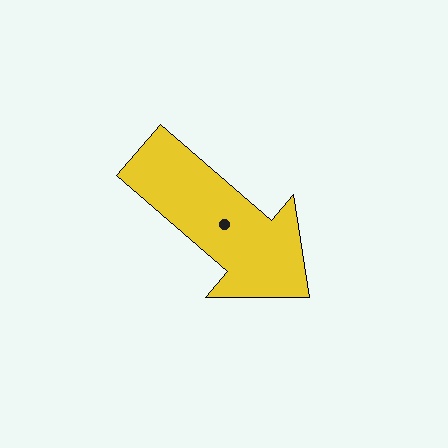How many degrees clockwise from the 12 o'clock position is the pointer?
Approximately 131 degrees.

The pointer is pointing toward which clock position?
Roughly 4 o'clock.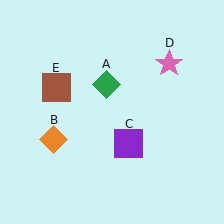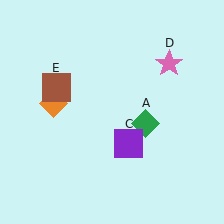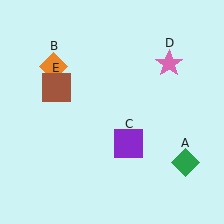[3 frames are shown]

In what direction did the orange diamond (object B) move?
The orange diamond (object B) moved up.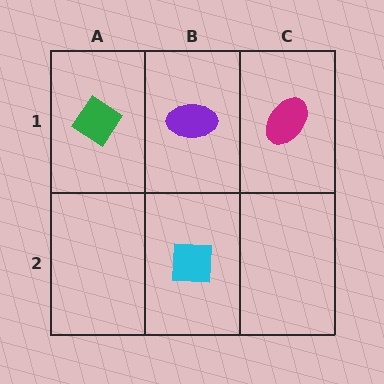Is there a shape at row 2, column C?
No, that cell is empty.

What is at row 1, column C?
A magenta ellipse.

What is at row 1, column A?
A green diamond.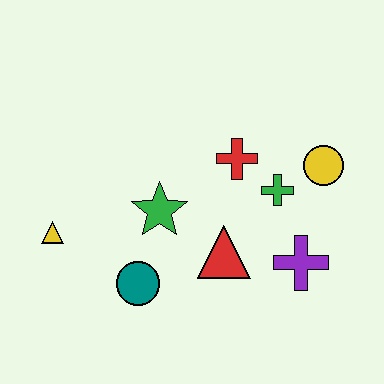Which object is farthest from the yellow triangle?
The yellow circle is farthest from the yellow triangle.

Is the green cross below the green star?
No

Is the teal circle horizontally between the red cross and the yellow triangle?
Yes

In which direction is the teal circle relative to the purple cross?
The teal circle is to the left of the purple cross.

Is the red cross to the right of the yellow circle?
No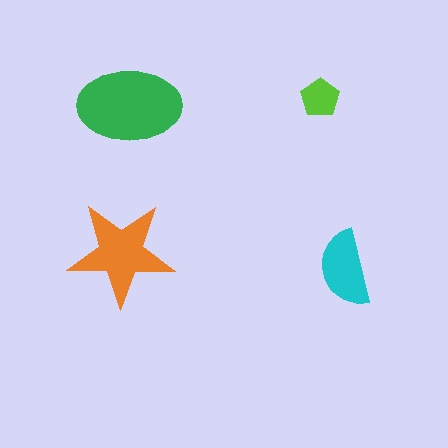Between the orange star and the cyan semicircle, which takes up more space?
The orange star.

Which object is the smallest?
The lime pentagon.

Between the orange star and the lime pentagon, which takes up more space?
The orange star.